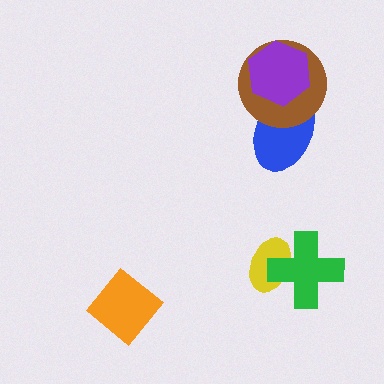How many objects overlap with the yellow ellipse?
1 object overlaps with the yellow ellipse.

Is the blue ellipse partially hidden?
Yes, it is partially covered by another shape.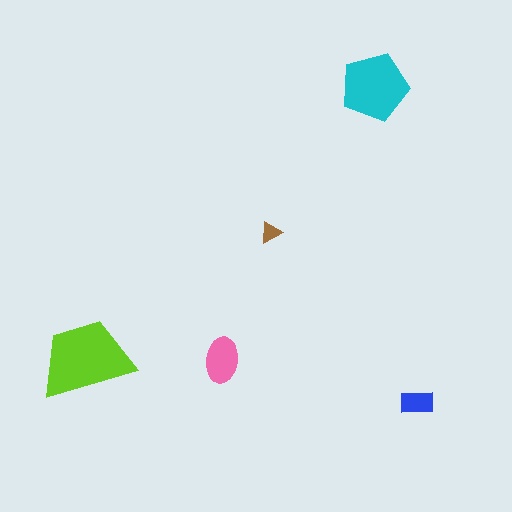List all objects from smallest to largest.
The brown triangle, the blue rectangle, the pink ellipse, the cyan pentagon, the lime trapezoid.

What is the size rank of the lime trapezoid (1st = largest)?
1st.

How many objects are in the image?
There are 5 objects in the image.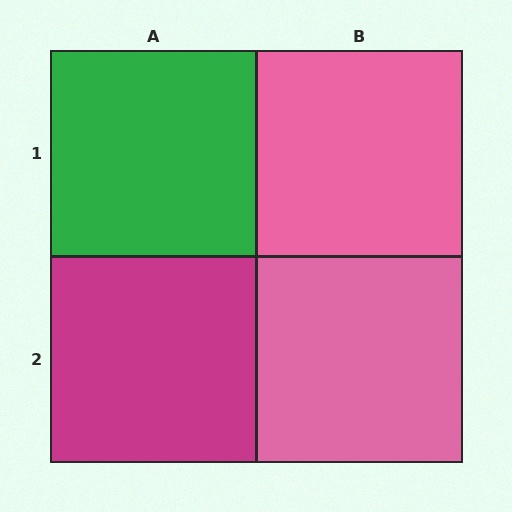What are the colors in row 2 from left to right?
Magenta, pink.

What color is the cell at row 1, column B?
Pink.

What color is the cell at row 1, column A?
Green.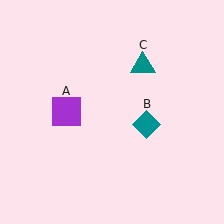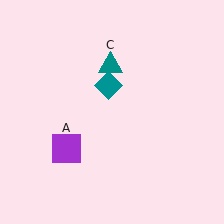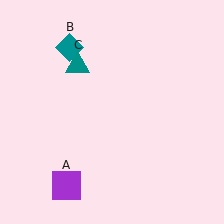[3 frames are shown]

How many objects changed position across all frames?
3 objects changed position: purple square (object A), teal diamond (object B), teal triangle (object C).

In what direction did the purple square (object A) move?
The purple square (object A) moved down.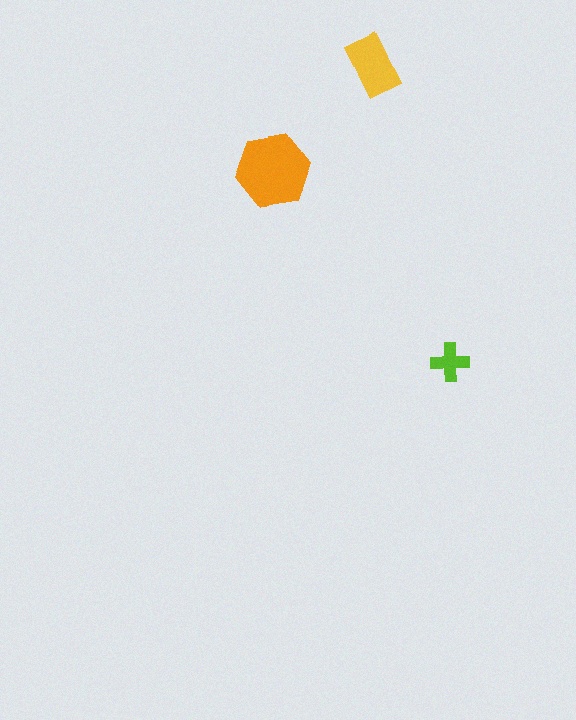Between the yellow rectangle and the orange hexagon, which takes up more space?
The orange hexagon.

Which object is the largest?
The orange hexagon.